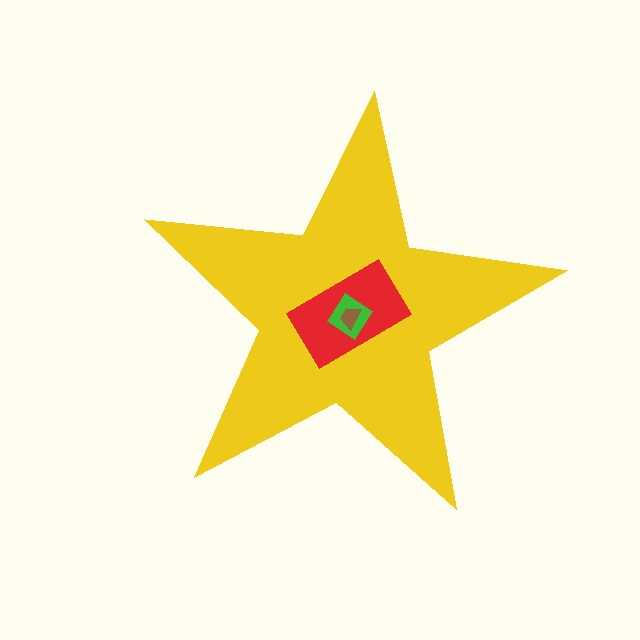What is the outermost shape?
The yellow star.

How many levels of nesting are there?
4.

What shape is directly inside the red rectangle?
The green diamond.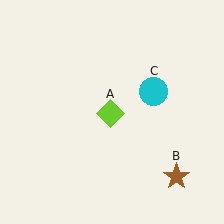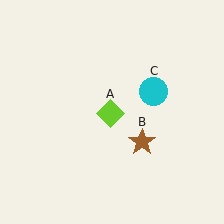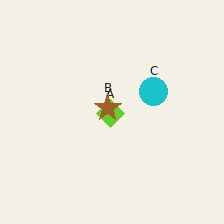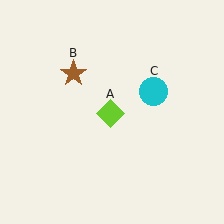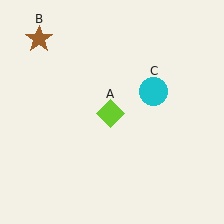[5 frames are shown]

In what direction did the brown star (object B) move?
The brown star (object B) moved up and to the left.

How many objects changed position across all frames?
1 object changed position: brown star (object B).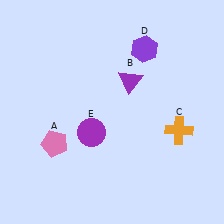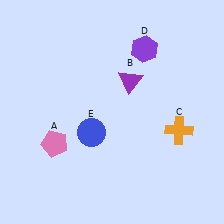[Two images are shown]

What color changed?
The circle (E) changed from purple in Image 1 to blue in Image 2.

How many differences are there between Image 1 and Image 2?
There is 1 difference between the two images.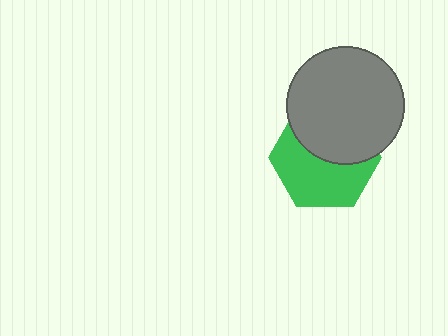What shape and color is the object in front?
The object in front is a gray circle.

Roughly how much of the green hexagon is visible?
About half of it is visible (roughly 55%).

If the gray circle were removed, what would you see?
You would see the complete green hexagon.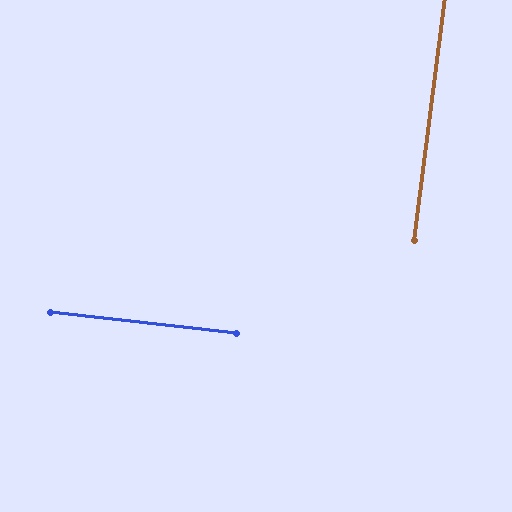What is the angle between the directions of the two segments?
Approximately 89 degrees.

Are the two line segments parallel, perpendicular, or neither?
Perpendicular — they meet at approximately 89°.